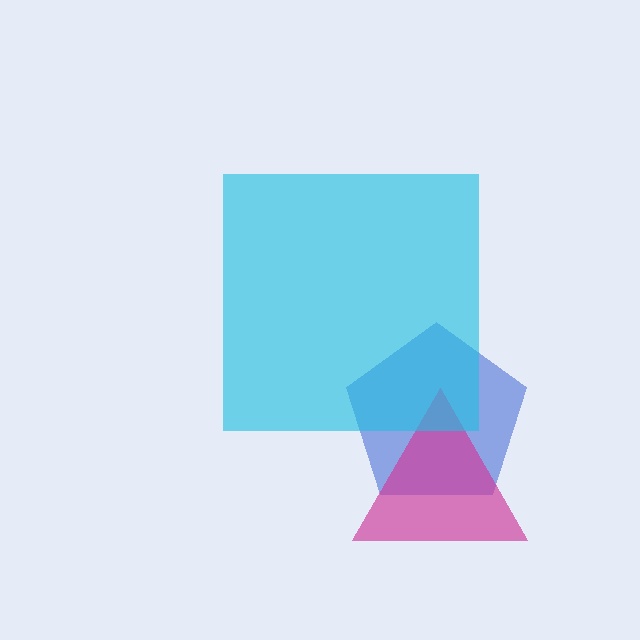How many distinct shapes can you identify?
There are 3 distinct shapes: a blue pentagon, a magenta triangle, a cyan square.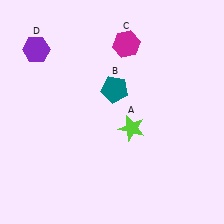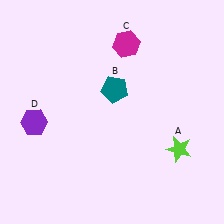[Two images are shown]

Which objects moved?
The objects that moved are: the lime star (A), the purple hexagon (D).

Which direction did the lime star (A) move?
The lime star (A) moved right.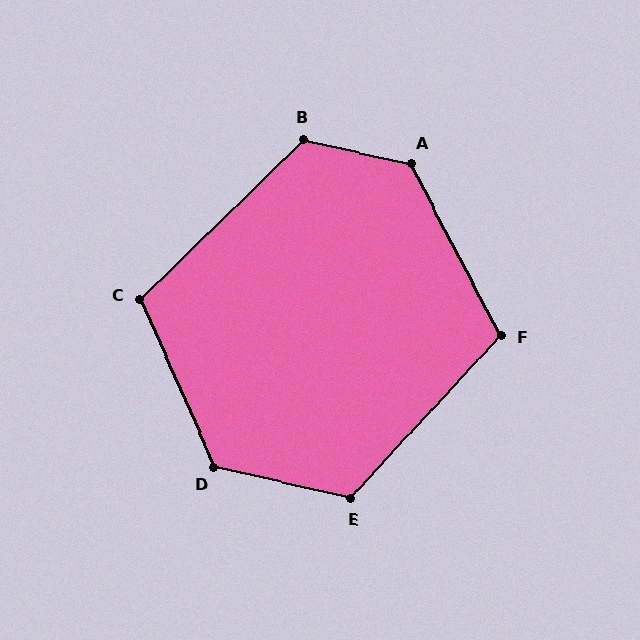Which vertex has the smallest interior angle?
F, at approximately 110 degrees.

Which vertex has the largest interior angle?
A, at approximately 130 degrees.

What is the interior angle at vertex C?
Approximately 110 degrees (obtuse).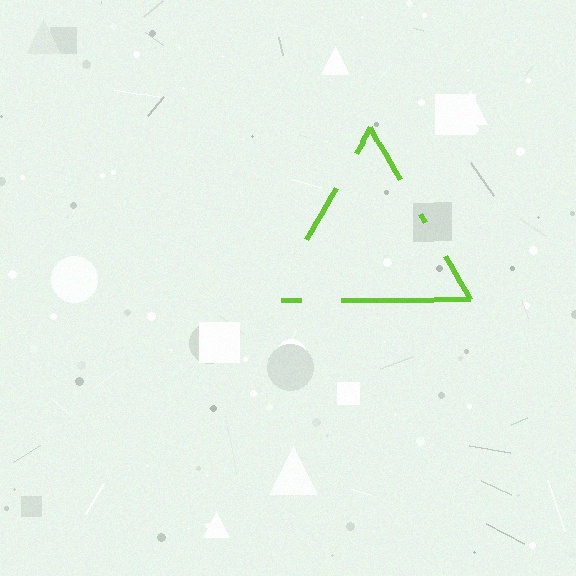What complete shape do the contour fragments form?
The contour fragments form a triangle.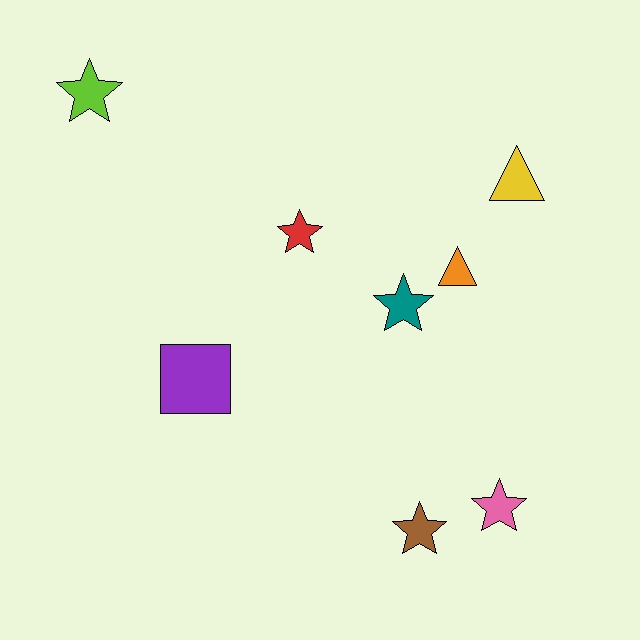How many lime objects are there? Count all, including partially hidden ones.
There is 1 lime object.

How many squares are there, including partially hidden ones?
There is 1 square.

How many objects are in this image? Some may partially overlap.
There are 8 objects.